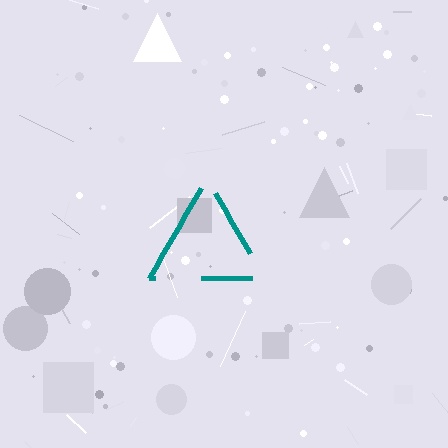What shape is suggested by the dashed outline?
The dashed outline suggests a triangle.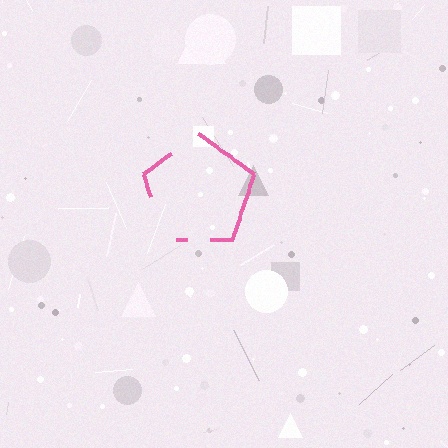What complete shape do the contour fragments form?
The contour fragments form a pentagon.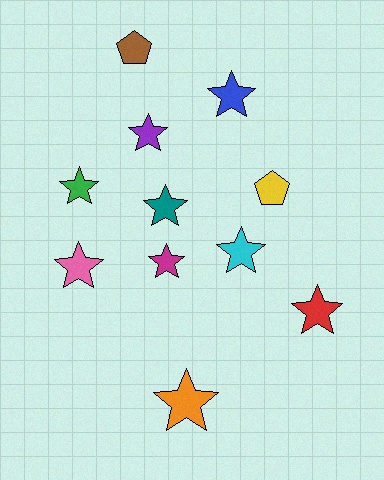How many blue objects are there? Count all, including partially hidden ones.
There is 1 blue object.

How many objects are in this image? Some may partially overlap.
There are 11 objects.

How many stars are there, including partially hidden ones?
There are 9 stars.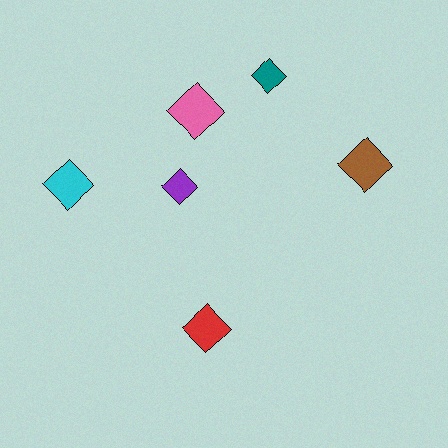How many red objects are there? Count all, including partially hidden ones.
There is 1 red object.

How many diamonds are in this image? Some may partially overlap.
There are 6 diamonds.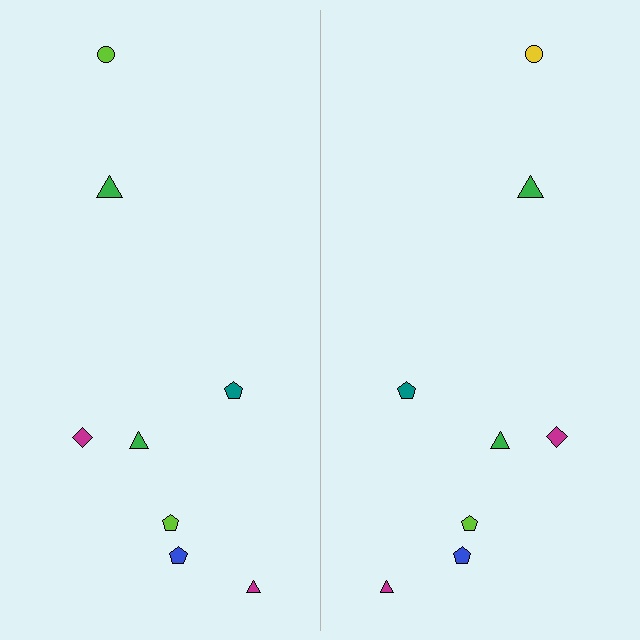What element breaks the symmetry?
The yellow circle on the right side breaks the symmetry — its mirror counterpart is lime.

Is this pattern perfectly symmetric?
No, the pattern is not perfectly symmetric. The yellow circle on the right side breaks the symmetry — its mirror counterpart is lime.